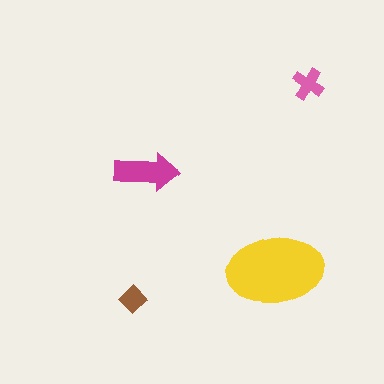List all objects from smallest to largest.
The brown diamond, the pink cross, the magenta arrow, the yellow ellipse.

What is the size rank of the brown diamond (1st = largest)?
4th.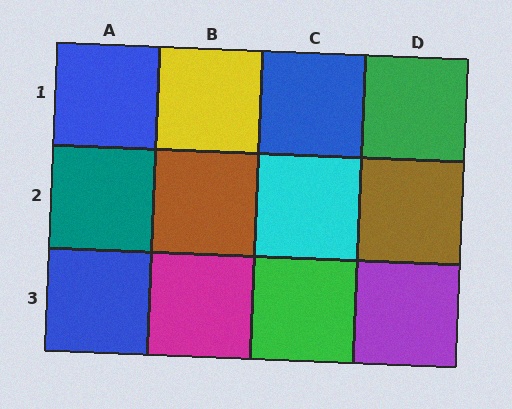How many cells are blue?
3 cells are blue.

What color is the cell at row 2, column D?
Brown.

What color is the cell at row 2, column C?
Cyan.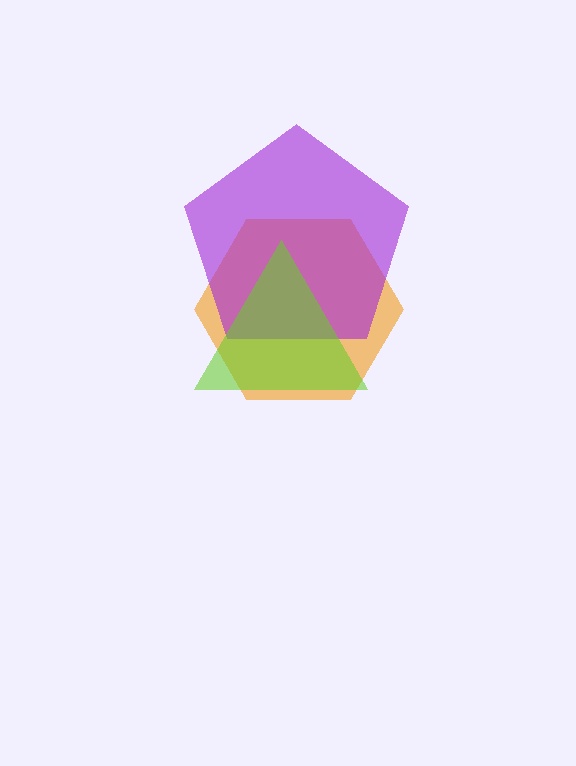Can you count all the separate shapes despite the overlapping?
Yes, there are 3 separate shapes.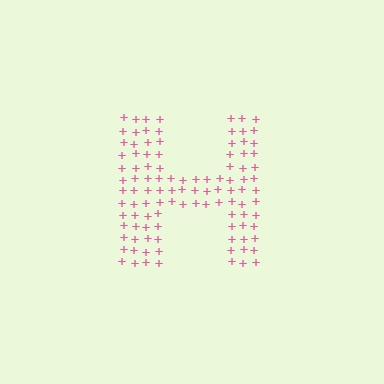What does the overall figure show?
The overall figure shows the letter H.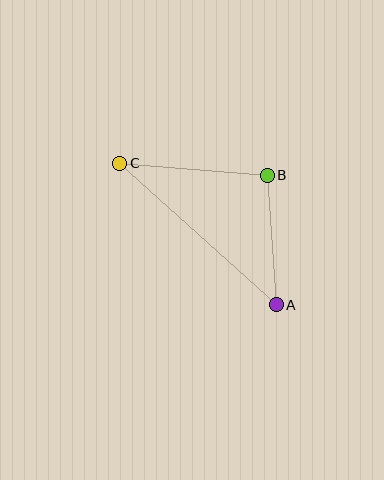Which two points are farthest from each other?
Points A and C are farthest from each other.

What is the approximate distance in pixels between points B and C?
The distance between B and C is approximately 148 pixels.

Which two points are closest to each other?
Points A and B are closest to each other.